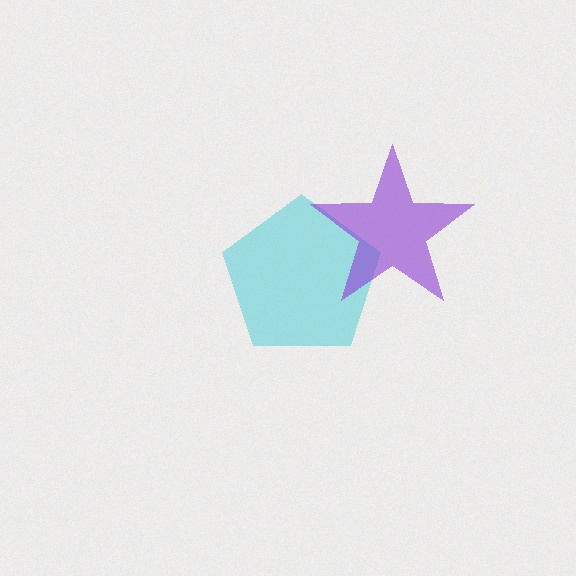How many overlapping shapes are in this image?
There are 2 overlapping shapes in the image.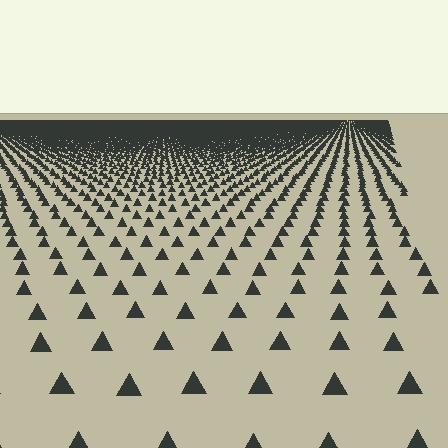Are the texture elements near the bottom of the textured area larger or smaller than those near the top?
Larger. Near the bottom, elements are closer to the viewer and appear at a bigger on-screen size.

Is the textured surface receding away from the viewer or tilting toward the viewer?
The surface is receding away from the viewer. Texture elements get smaller and denser toward the top.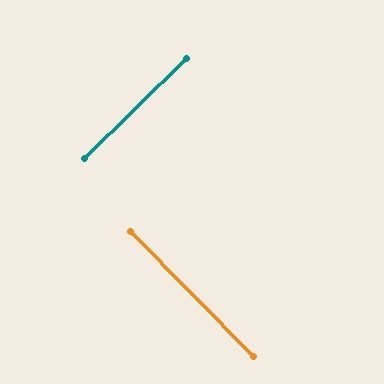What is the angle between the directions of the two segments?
Approximately 90 degrees.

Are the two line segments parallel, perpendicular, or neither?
Perpendicular — they meet at approximately 90°.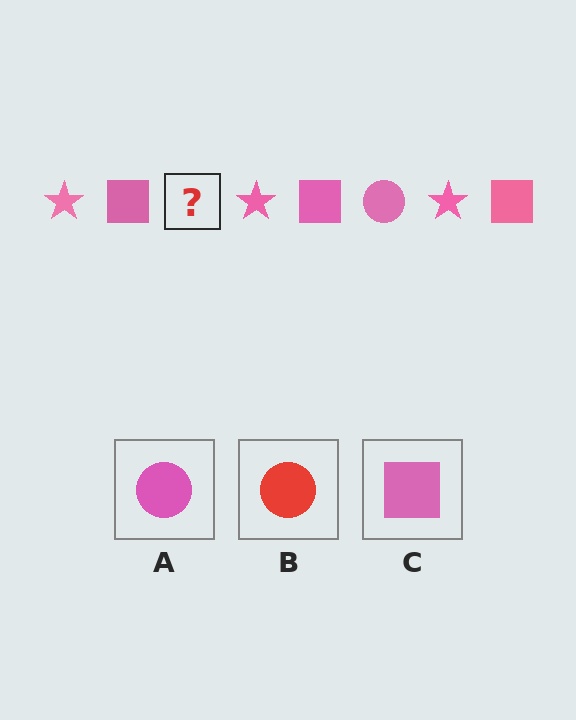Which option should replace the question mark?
Option A.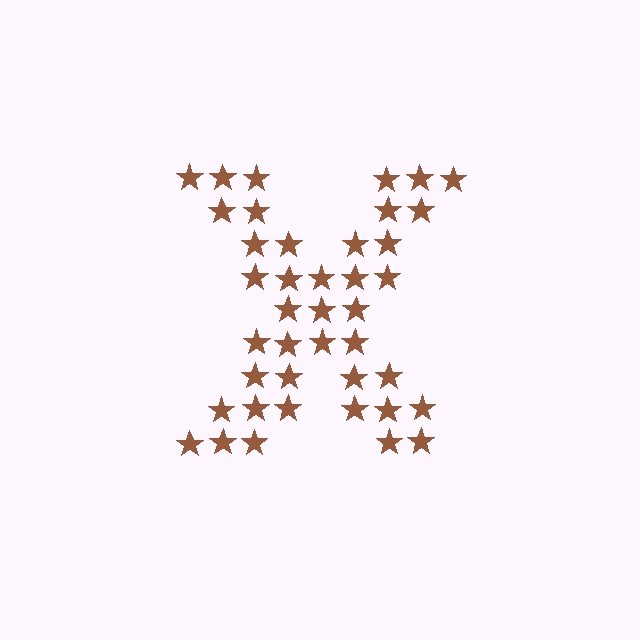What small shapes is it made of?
It is made of small stars.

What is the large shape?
The large shape is the letter X.